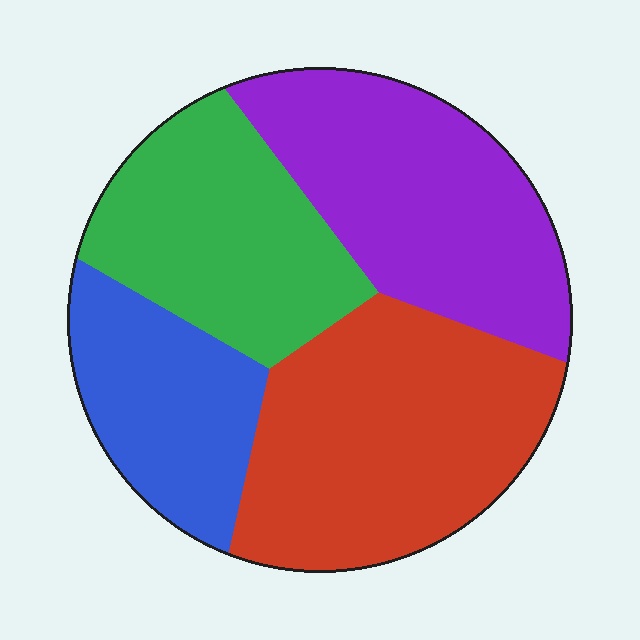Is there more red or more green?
Red.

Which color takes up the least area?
Blue, at roughly 15%.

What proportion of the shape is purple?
Purple covers 28% of the shape.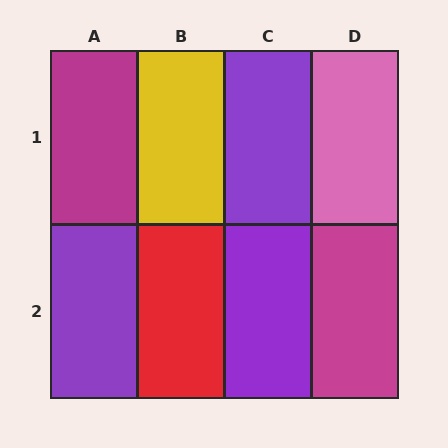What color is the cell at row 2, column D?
Magenta.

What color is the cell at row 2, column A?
Purple.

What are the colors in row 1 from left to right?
Magenta, yellow, purple, pink.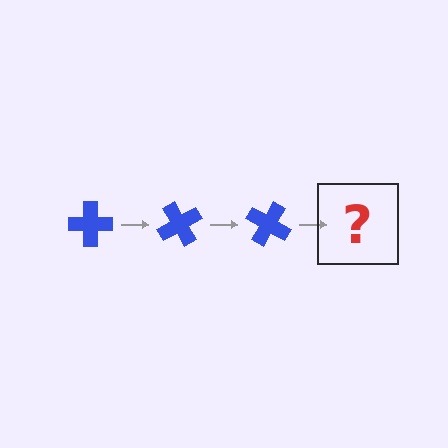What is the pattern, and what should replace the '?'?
The pattern is that the cross rotates 60 degrees each step. The '?' should be a blue cross rotated 180 degrees.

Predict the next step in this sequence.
The next step is a blue cross rotated 180 degrees.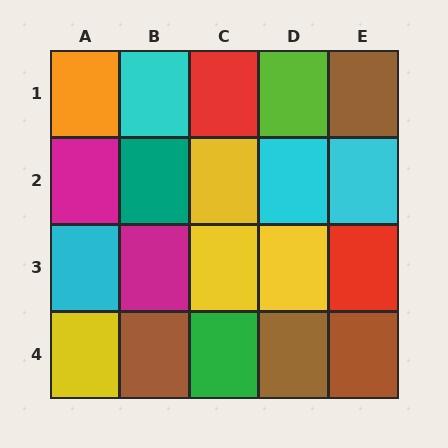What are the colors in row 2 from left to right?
Magenta, teal, yellow, cyan, cyan.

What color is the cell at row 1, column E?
Brown.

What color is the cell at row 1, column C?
Red.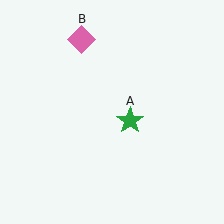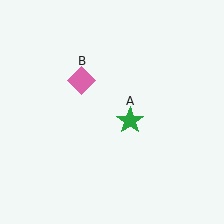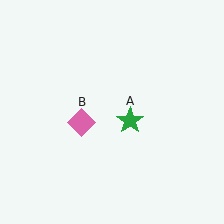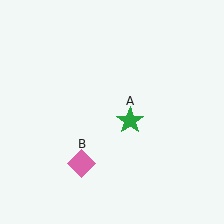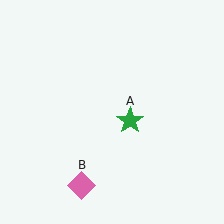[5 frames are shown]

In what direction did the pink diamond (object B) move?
The pink diamond (object B) moved down.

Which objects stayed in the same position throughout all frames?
Green star (object A) remained stationary.